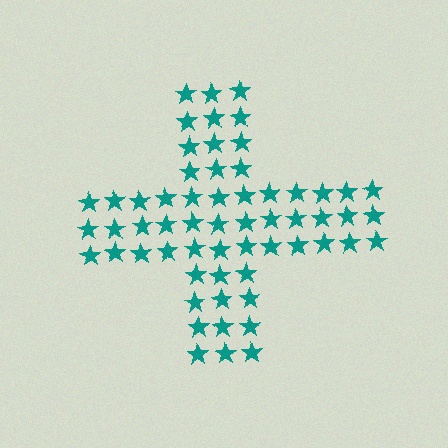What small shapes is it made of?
It is made of small stars.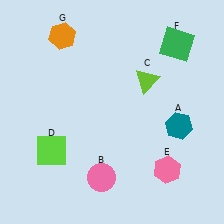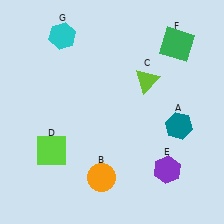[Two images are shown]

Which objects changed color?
B changed from pink to orange. E changed from pink to purple. G changed from orange to cyan.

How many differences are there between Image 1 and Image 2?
There are 3 differences between the two images.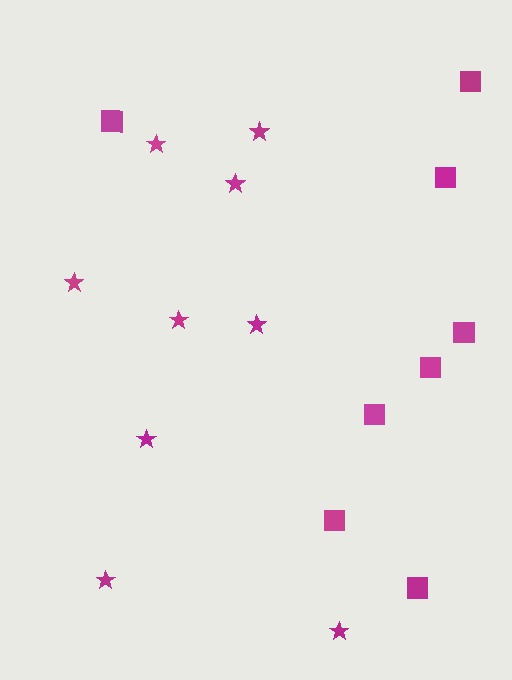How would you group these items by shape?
There are 2 groups: one group of squares (8) and one group of stars (9).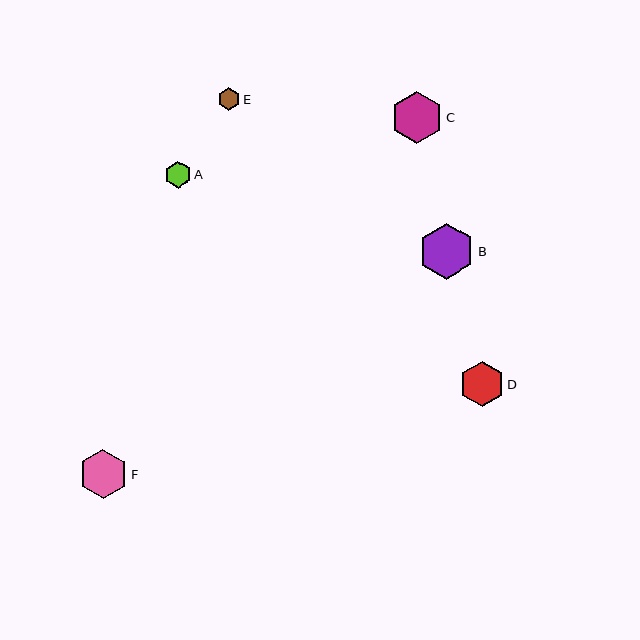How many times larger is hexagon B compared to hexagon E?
Hexagon B is approximately 2.5 times the size of hexagon E.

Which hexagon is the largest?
Hexagon B is the largest with a size of approximately 56 pixels.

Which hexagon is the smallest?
Hexagon E is the smallest with a size of approximately 22 pixels.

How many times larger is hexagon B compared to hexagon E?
Hexagon B is approximately 2.5 times the size of hexagon E.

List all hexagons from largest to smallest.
From largest to smallest: B, C, F, D, A, E.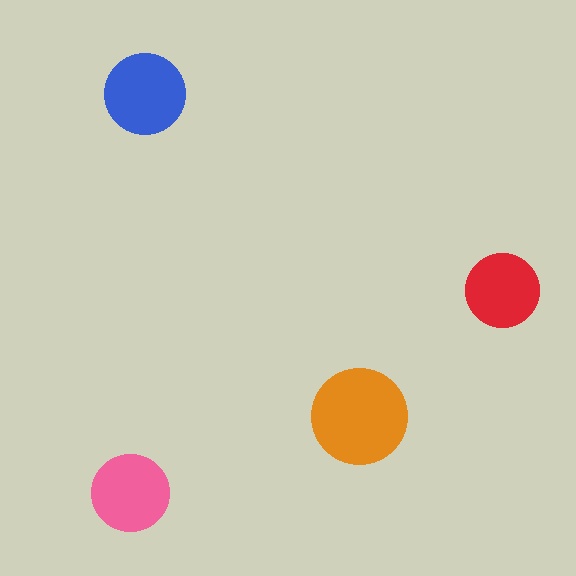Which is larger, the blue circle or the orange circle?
The orange one.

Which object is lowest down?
The pink circle is bottommost.